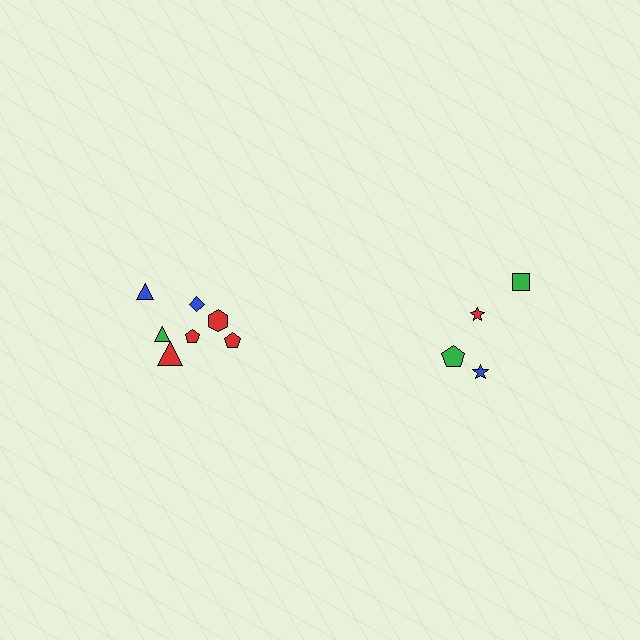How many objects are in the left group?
There are 7 objects.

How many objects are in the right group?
There are 4 objects.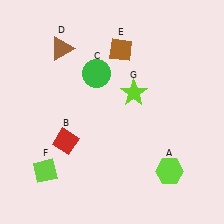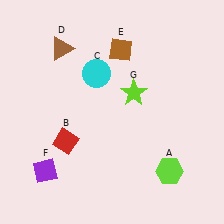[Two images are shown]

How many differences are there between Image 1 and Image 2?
There are 2 differences between the two images.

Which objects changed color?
C changed from green to cyan. F changed from lime to purple.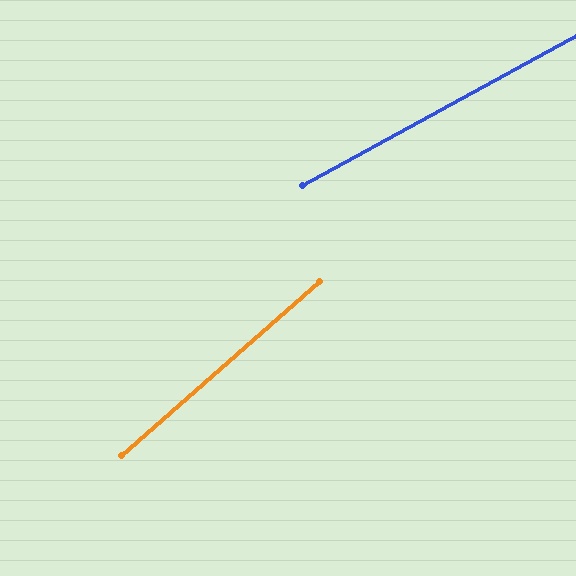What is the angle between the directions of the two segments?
Approximately 13 degrees.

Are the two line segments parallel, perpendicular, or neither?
Neither parallel nor perpendicular — they differ by about 13°.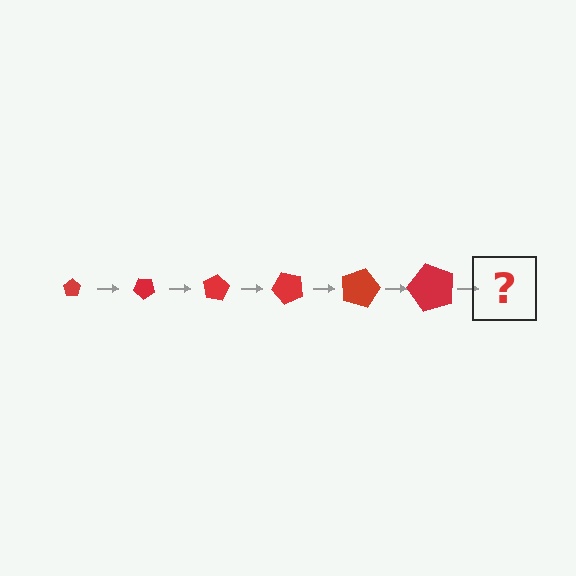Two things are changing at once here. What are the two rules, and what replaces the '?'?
The two rules are that the pentagon grows larger each step and it rotates 40 degrees each step. The '?' should be a pentagon, larger than the previous one and rotated 240 degrees from the start.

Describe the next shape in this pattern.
It should be a pentagon, larger than the previous one and rotated 240 degrees from the start.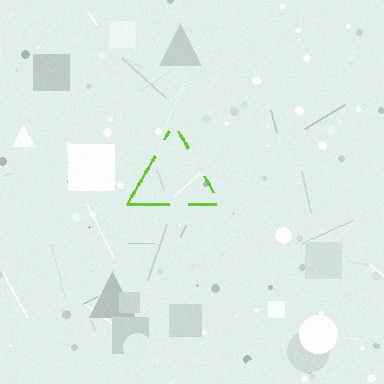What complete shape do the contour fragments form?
The contour fragments form a triangle.